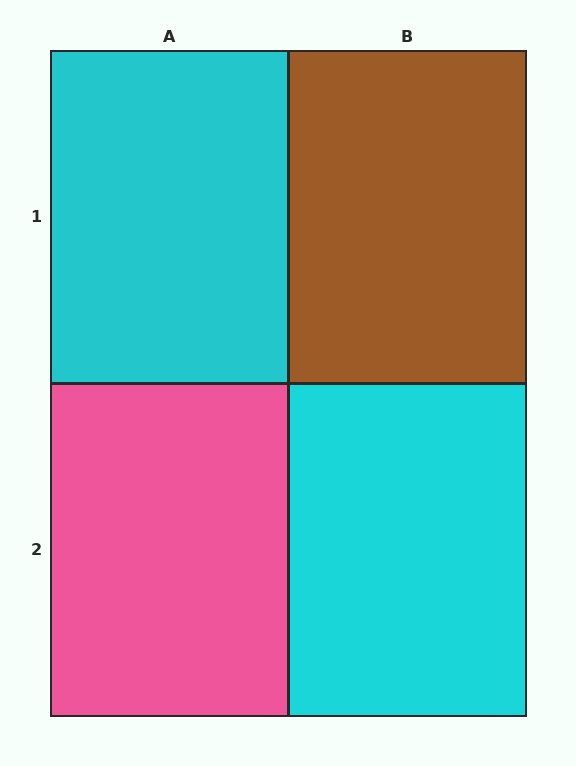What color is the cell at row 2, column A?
Pink.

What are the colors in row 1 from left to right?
Cyan, brown.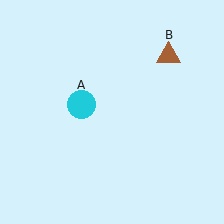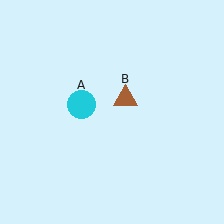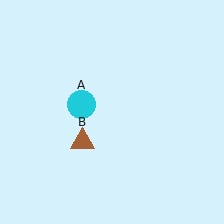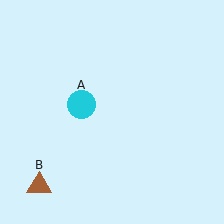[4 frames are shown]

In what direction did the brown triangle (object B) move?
The brown triangle (object B) moved down and to the left.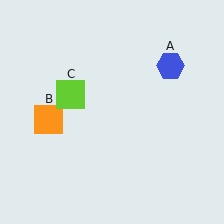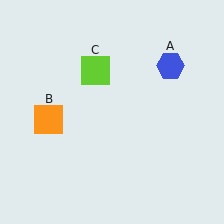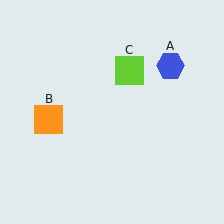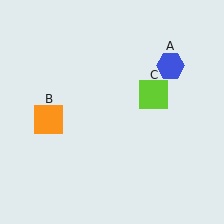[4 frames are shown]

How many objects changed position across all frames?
1 object changed position: lime square (object C).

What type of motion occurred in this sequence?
The lime square (object C) rotated clockwise around the center of the scene.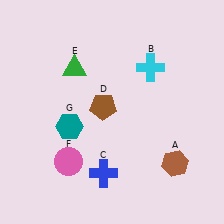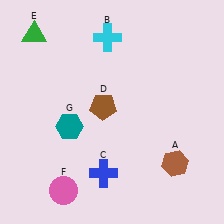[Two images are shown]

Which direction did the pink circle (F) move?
The pink circle (F) moved down.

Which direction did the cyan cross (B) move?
The cyan cross (B) moved left.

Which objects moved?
The objects that moved are: the cyan cross (B), the green triangle (E), the pink circle (F).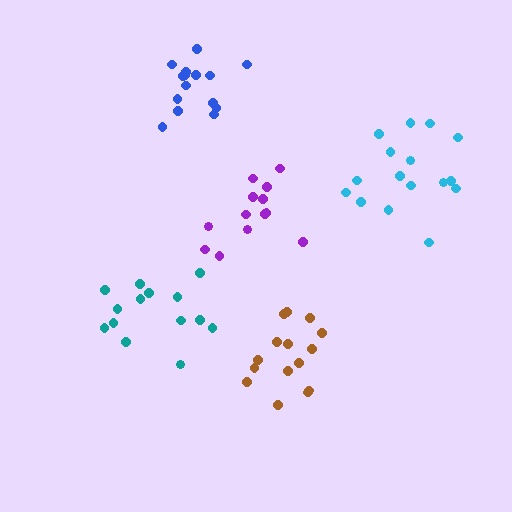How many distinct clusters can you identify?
There are 5 distinct clusters.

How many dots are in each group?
Group 1: 13 dots, Group 2: 14 dots, Group 3: 16 dots, Group 4: 15 dots, Group 5: 15 dots (73 total).